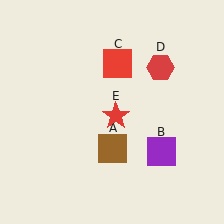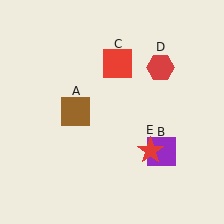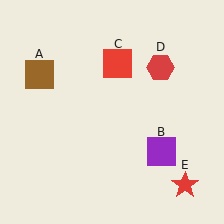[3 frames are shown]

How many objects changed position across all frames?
2 objects changed position: brown square (object A), red star (object E).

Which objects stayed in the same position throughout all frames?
Purple square (object B) and red square (object C) and red hexagon (object D) remained stationary.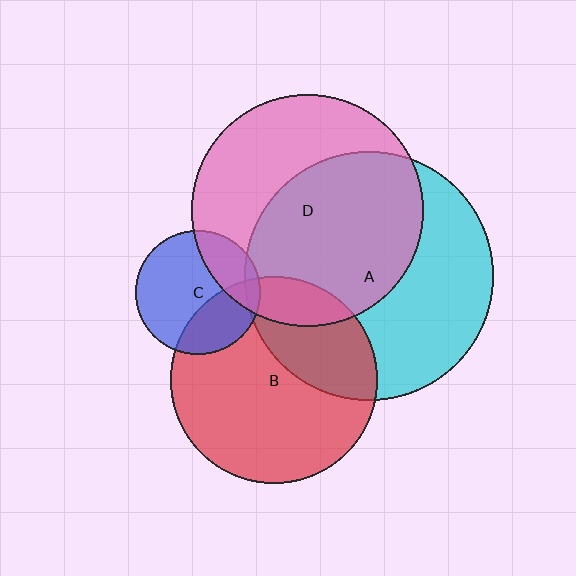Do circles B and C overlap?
Yes.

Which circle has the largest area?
Circle A (cyan).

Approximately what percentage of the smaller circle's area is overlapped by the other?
Approximately 30%.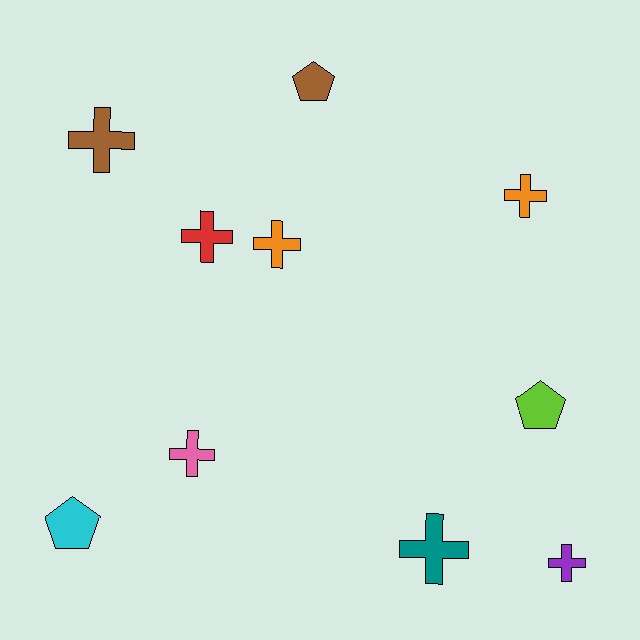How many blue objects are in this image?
There are no blue objects.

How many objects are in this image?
There are 10 objects.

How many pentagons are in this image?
There are 3 pentagons.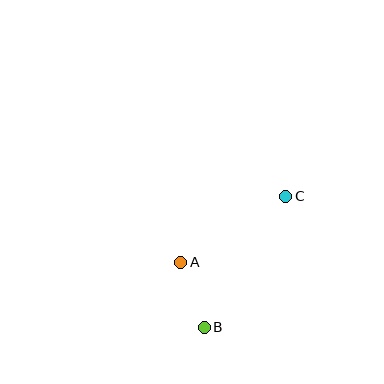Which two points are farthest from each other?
Points B and C are farthest from each other.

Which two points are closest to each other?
Points A and B are closest to each other.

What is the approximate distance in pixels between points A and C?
The distance between A and C is approximately 124 pixels.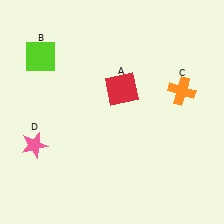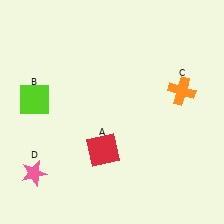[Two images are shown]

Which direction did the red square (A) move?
The red square (A) moved down.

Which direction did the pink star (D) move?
The pink star (D) moved down.